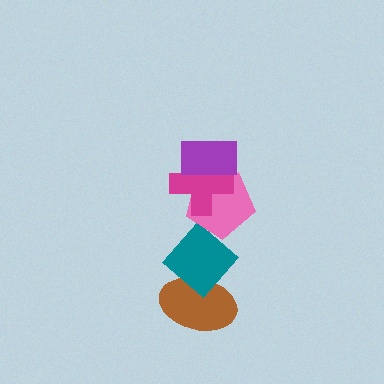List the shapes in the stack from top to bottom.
From top to bottom: the purple rectangle, the magenta cross, the pink pentagon, the teal diamond, the brown ellipse.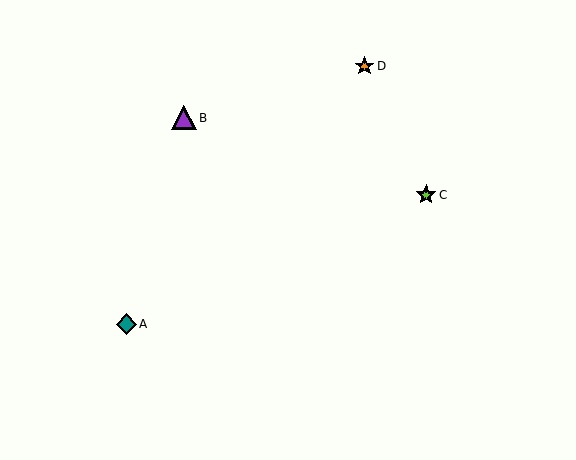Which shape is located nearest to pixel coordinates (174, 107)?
The purple triangle (labeled B) at (184, 118) is nearest to that location.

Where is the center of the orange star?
The center of the orange star is at (365, 66).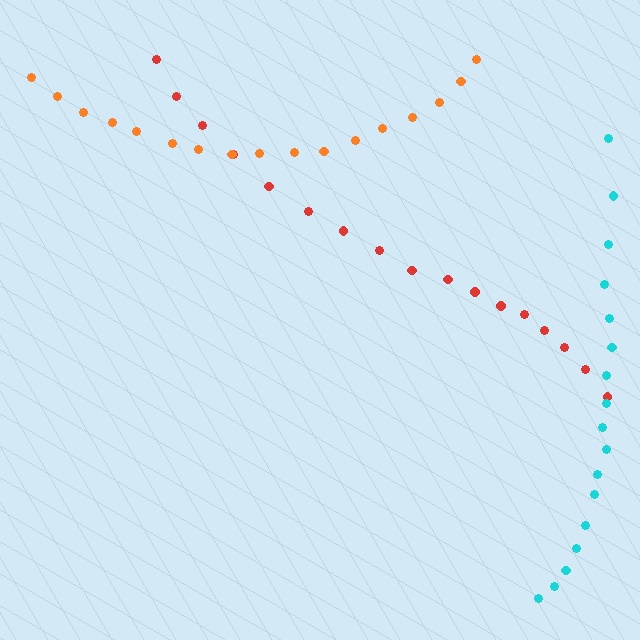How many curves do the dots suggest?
There are 3 distinct paths.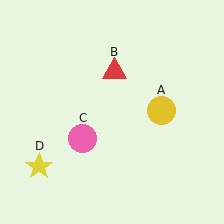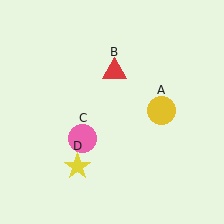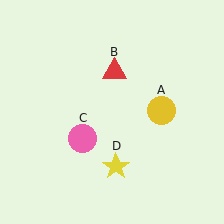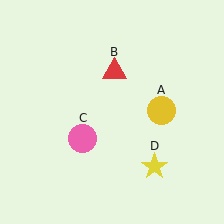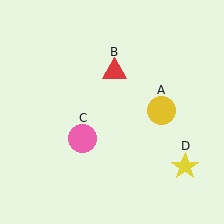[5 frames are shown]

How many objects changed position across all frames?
1 object changed position: yellow star (object D).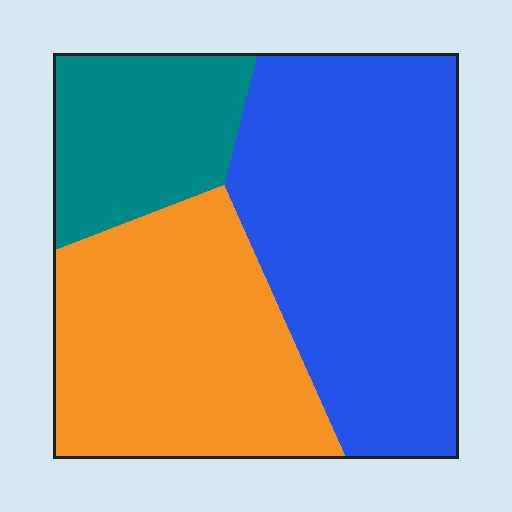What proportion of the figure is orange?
Orange takes up about one third (1/3) of the figure.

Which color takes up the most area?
Blue, at roughly 45%.